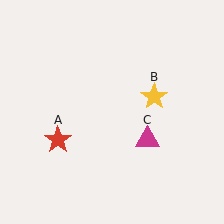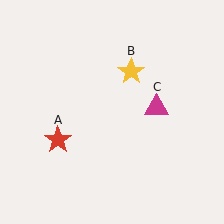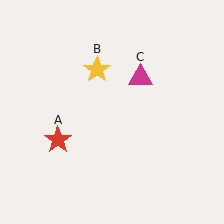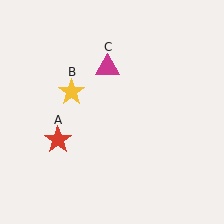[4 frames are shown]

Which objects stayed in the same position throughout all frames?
Red star (object A) remained stationary.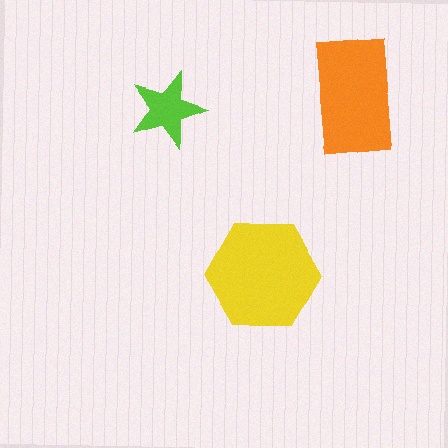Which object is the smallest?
The lime star.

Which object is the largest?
The yellow hexagon.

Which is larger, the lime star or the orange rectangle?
The orange rectangle.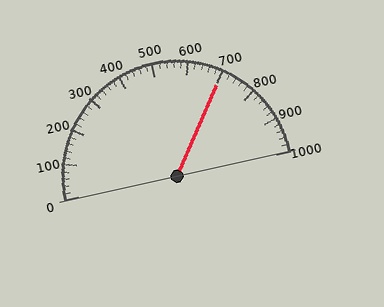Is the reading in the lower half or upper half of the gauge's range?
The reading is in the upper half of the range (0 to 1000).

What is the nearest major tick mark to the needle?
The nearest major tick mark is 700.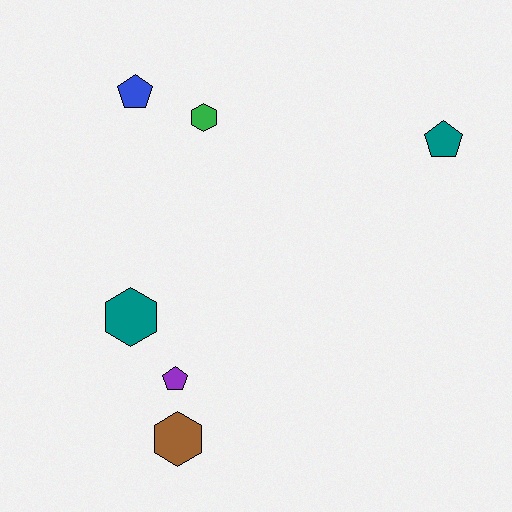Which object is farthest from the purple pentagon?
The teal pentagon is farthest from the purple pentagon.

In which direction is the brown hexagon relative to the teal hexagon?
The brown hexagon is below the teal hexagon.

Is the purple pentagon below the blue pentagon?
Yes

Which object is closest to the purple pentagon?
The brown hexagon is closest to the purple pentagon.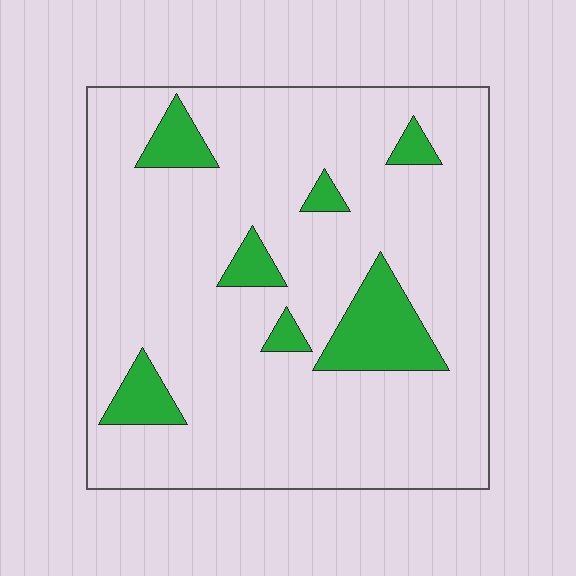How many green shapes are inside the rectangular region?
7.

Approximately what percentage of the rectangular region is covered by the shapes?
Approximately 15%.